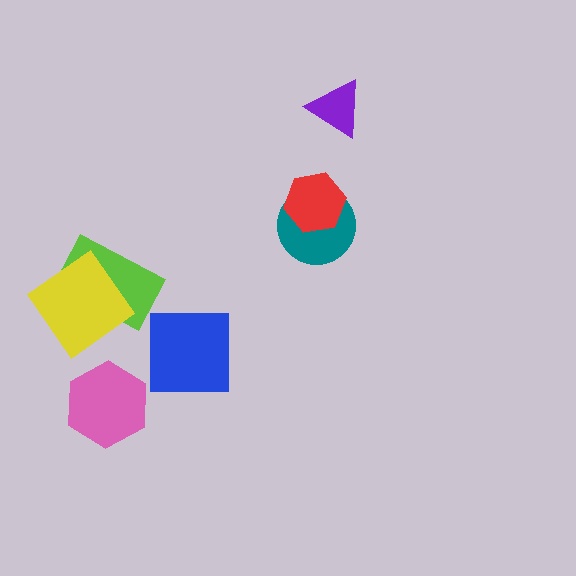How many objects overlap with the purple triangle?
0 objects overlap with the purple triangle.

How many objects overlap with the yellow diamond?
1 object overlaps with the yellow diamond.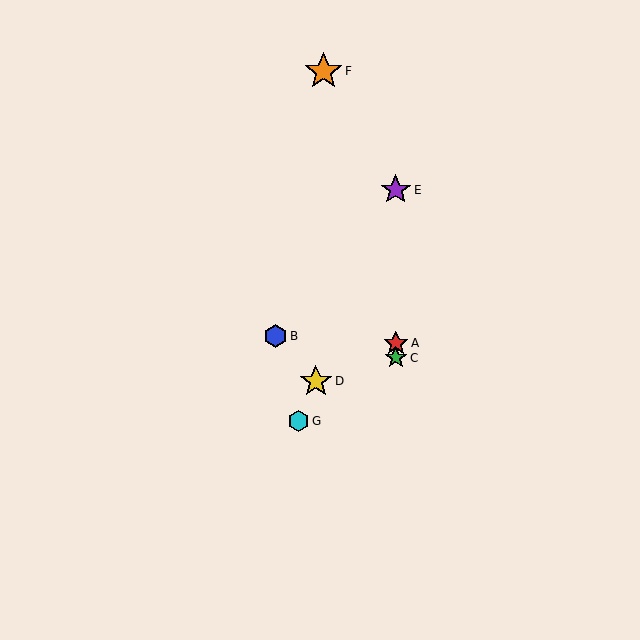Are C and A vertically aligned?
Yes, both are at x≈396.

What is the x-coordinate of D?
Object D is at x≈316.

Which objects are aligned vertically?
Objects A, C, E are aligned vertically.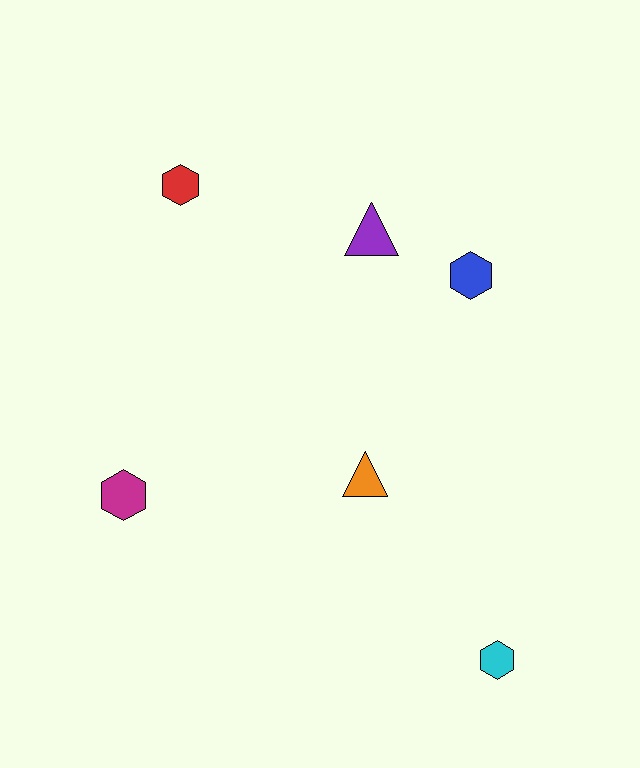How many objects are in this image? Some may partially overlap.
There are 6 objects.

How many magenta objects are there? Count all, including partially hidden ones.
There is 1 magenta object.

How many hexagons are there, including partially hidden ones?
There are 4 hexagons.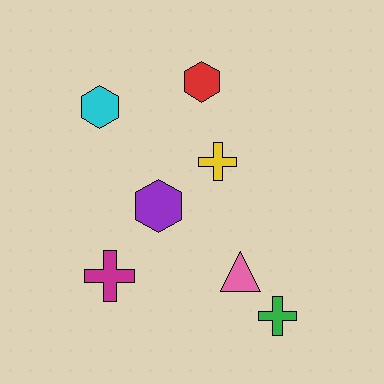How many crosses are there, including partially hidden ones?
There are 3 crosses.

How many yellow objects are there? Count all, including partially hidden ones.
There is 1 yellow object.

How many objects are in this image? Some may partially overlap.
There are 7 objects.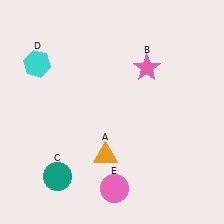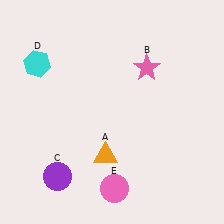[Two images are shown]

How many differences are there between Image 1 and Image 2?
There is 1 difference between the two images.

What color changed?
The circle (C) changed from teal in Image 1 to purple in Image 2.